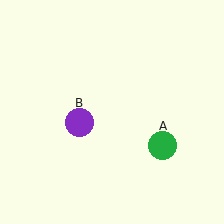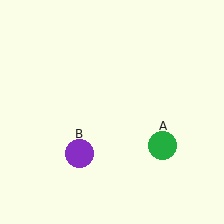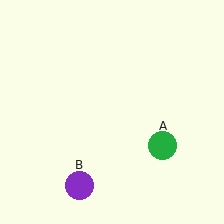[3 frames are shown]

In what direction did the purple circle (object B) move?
The purple circle (object B) moved down.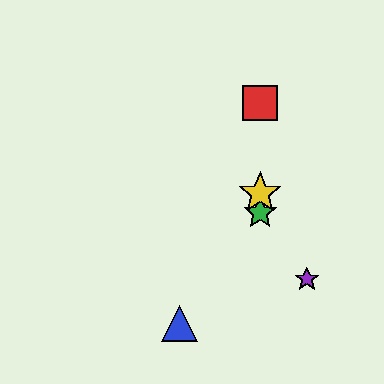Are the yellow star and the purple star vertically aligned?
No, the yellow star is at x≈260 and the purple star is at x≈307.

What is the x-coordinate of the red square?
The red square is at x≈260.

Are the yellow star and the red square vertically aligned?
Yes, both are at x≈260.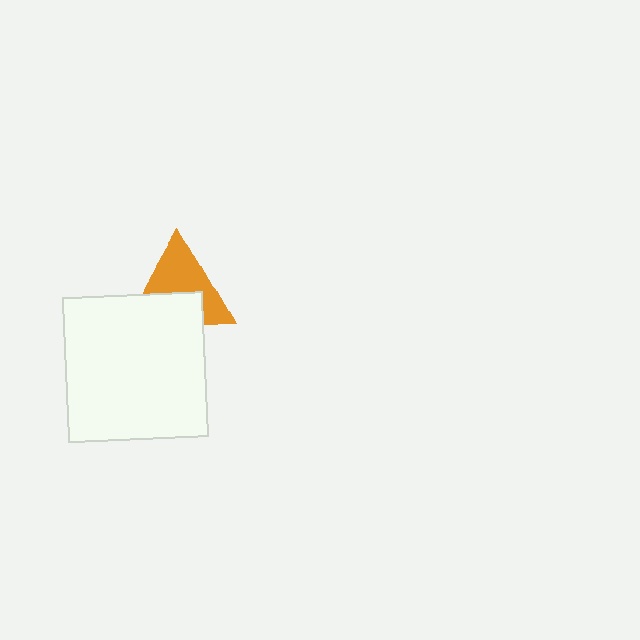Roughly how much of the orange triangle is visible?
About half of it is visible (roughly 57%).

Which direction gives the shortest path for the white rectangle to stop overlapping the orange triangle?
Moving down gives the shortest separation.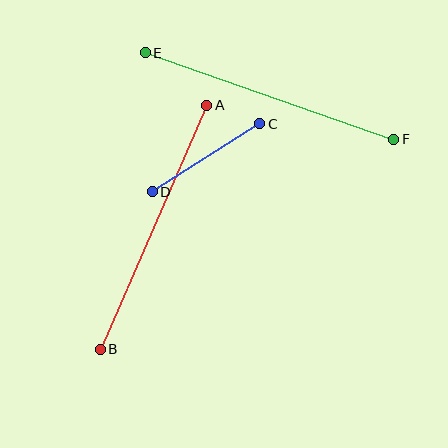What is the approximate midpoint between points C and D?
The midpoint is at approximately (206, 158) pixels.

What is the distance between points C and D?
The distance is approximately 127 pixels.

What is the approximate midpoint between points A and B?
The midpoint is at approximately (153, 227) pixels.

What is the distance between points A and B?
The distance is approximately 266 pixels.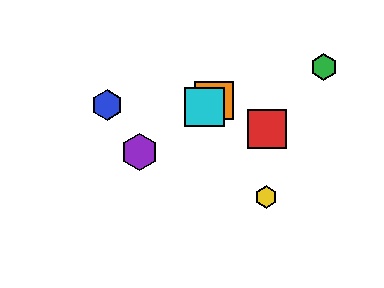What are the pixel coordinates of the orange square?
The orange square is at (214, 101).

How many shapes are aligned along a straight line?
3 shapes (the purple hexagon, the orange square, the cyan square) are aligned along a straight line.